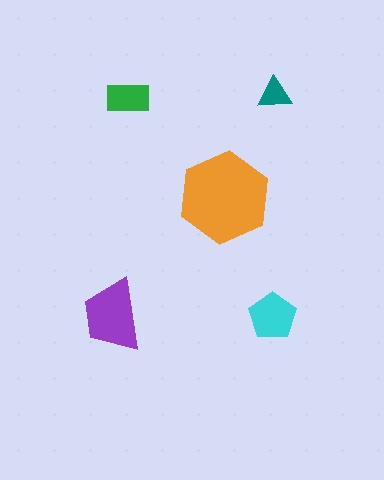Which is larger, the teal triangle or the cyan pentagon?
The cyan pentagon.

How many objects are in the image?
There are 5 objects in the image.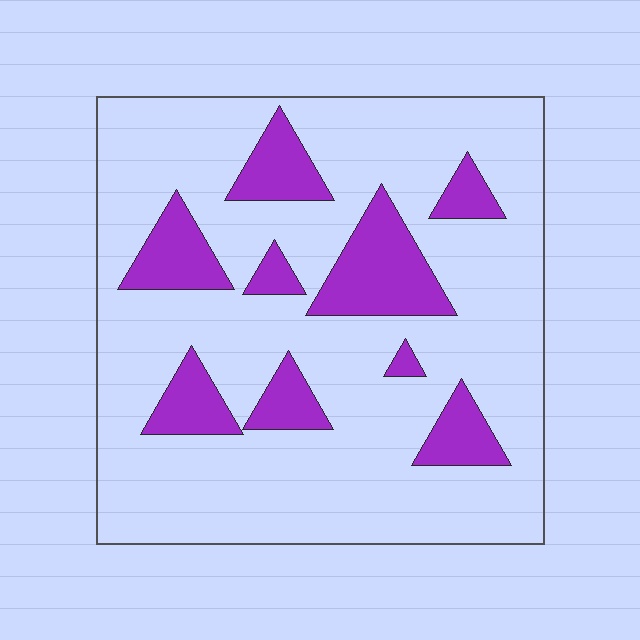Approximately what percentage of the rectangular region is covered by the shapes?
Approximately 20%.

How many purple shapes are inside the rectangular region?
9.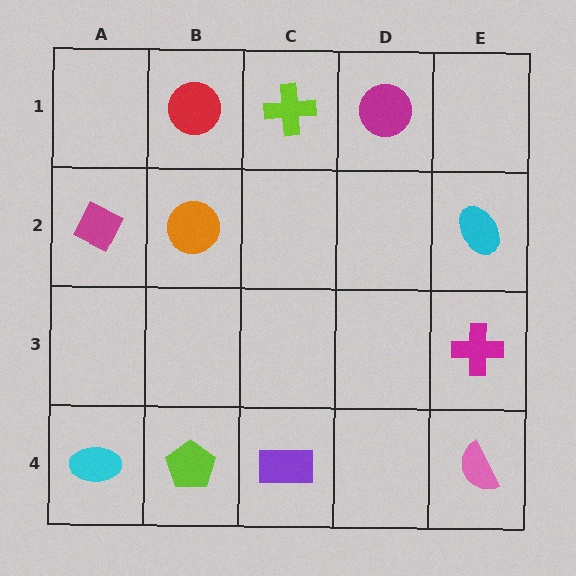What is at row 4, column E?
A pink semicircle.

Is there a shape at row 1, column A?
No, that cell is empty.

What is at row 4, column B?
A lime pentagon.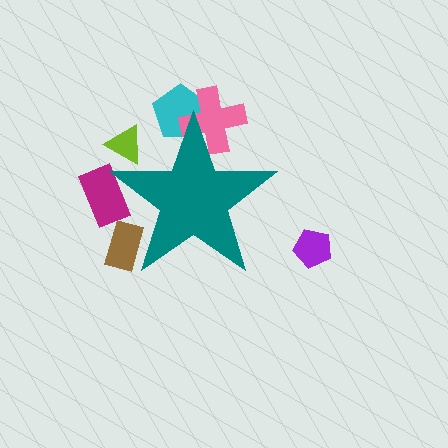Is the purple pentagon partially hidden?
No, the purple pentagon is fully visible.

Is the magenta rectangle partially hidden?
Yes, the magenta rectangle is partially hidden behind the teal star.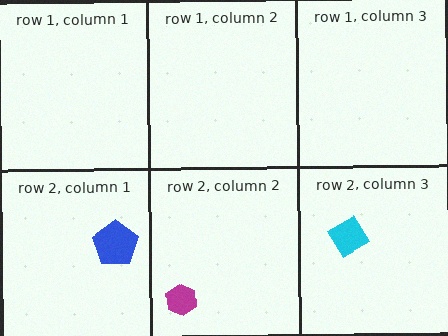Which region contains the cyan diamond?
The row 2, column 3 region.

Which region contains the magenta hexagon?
The row 2, column 2 region.